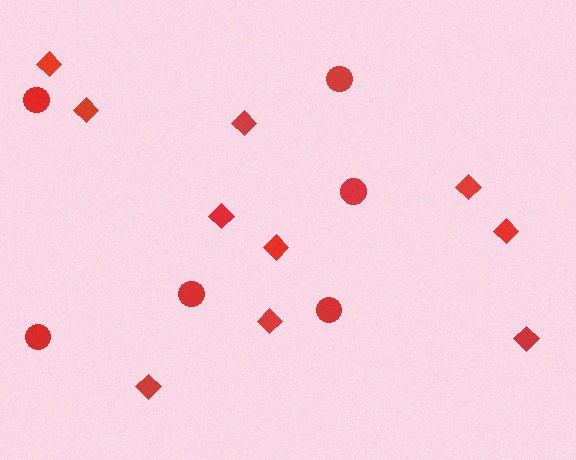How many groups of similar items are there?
There are 2 groups: one group of diamonds (10) and one group of circles (6).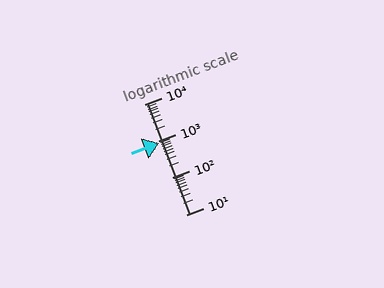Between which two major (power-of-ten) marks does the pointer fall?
The pointer is between 100 and 1000.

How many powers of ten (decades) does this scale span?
The scale spans 3 decades, from 10 to 10000.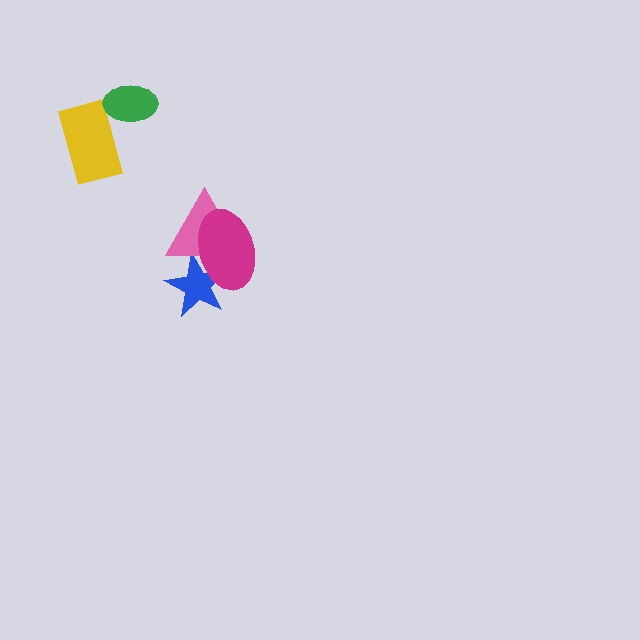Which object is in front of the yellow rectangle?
The green ellipse is in front of the yellow rectangle.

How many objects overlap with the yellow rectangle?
1 object overlaps with the yellow rectangle.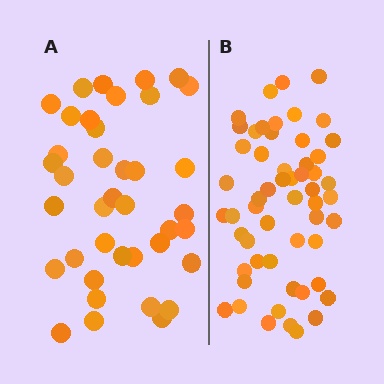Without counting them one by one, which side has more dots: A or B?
Region B (the right region) has more dots.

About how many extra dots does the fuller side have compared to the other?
Region B has approximately 15 more dots than region A.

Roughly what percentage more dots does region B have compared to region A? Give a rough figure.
About 40% more.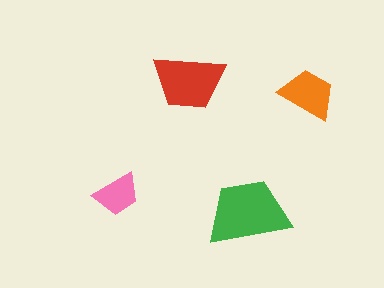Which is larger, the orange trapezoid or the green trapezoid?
The green one.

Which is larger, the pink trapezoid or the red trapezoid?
The red one.